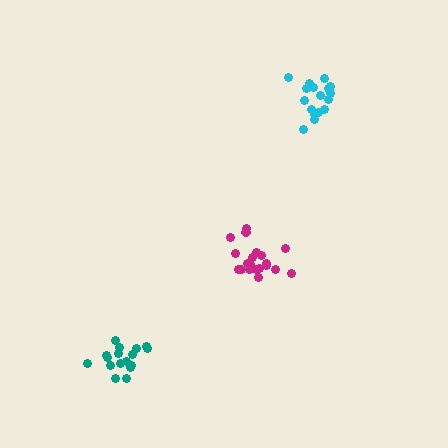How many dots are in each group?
Group 1: 17 dots, Group 2: 17 dots, Group 3: 20 dots (54 total).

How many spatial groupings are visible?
There are 3 spatial groupings.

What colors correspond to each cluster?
The clusters are colored: teal, cyan, magenta.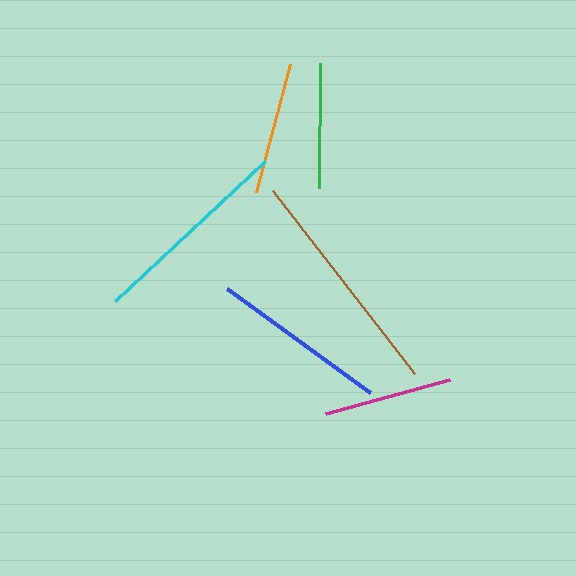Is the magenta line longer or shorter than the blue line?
The blue line is longer than the magenta line.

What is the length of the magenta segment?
The magenta segment is approximately 128 pixels long.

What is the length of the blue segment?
The blue segment is approximately 176 pixels long.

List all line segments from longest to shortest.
From longest to shortest: brown, cyan, blue, orange, magenta, green.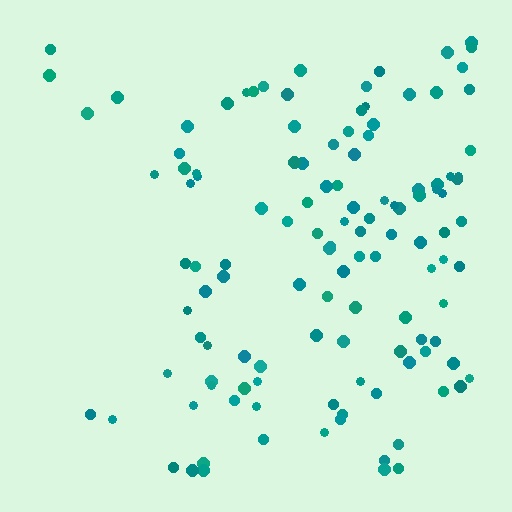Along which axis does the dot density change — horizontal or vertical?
Horizontal.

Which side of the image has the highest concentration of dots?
The right.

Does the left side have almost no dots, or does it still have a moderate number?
Still a moderate number, just noticeably fewer than the right.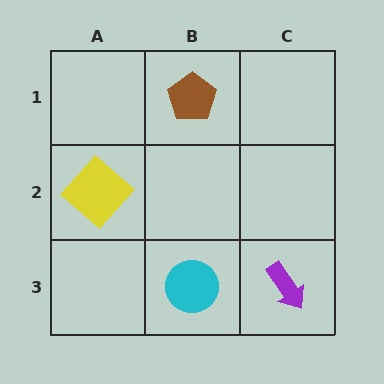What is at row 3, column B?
A cyan circle.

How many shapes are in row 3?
2 shapes.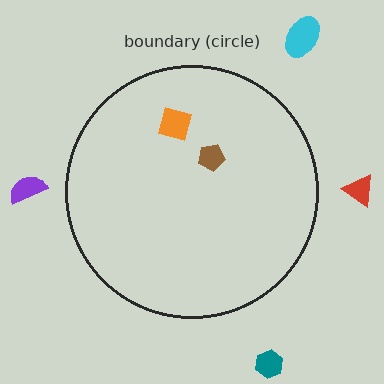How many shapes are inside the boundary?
2 inside, 4 outside.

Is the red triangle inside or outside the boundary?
Outside.